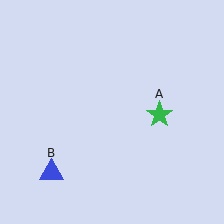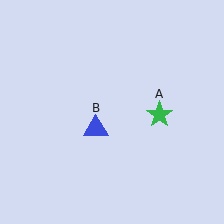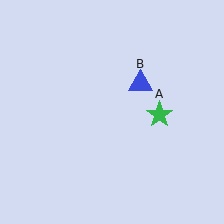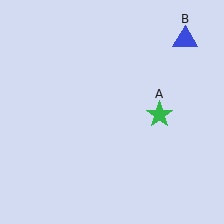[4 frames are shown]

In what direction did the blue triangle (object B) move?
The blue triangle (object B) moved up and to the right.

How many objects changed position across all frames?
1 object changed position: blue triangle (object B).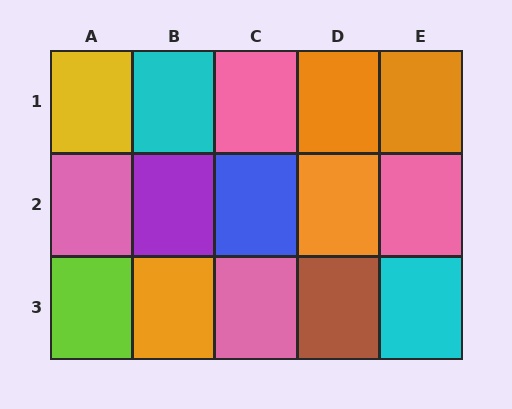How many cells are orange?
4 cells are orange.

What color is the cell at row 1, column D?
Orange.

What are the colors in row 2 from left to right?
Pink, purple, blue, orange, pink.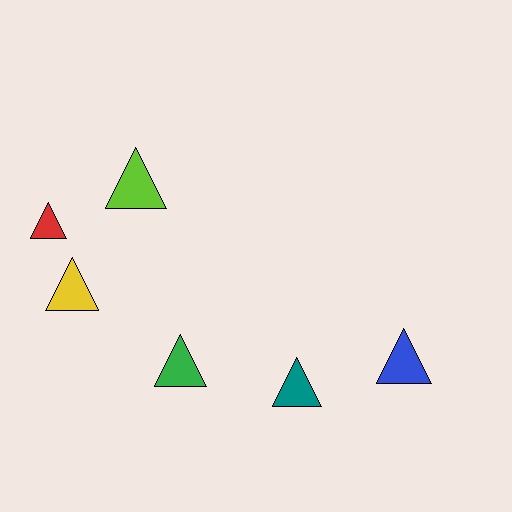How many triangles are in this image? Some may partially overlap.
There are 6 triangles.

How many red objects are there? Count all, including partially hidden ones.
There is 1 red object.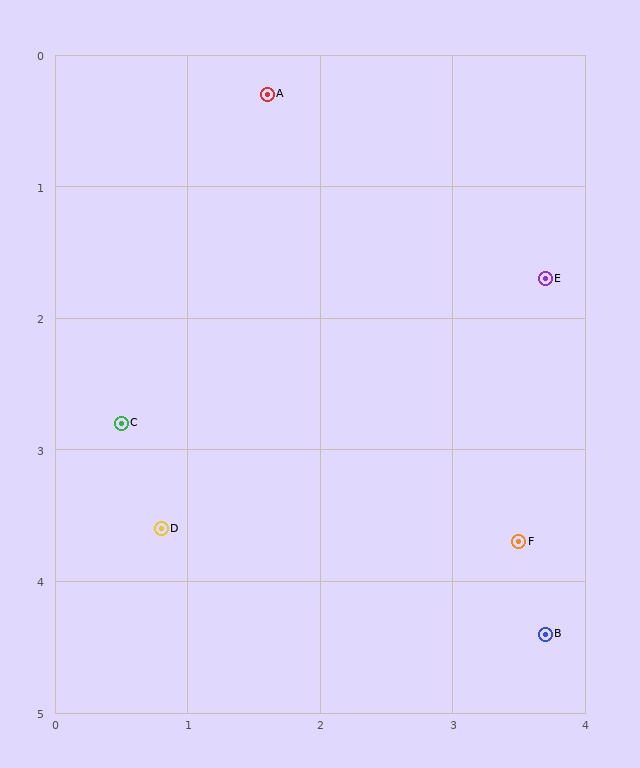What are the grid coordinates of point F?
Point F is at approximately (3.5, 3.7).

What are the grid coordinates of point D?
Point D is at approximately (0.8, 3.6).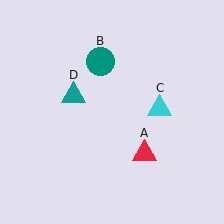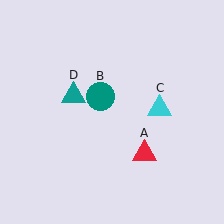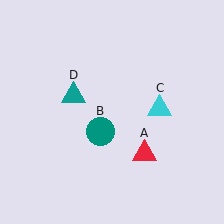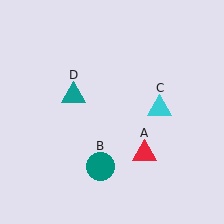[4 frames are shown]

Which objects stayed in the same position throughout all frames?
Red triangle (object A) and cyan triangle (object C) and teal triangle (object D) remained stationary.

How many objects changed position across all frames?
1 object changed position: teal circle (object B).